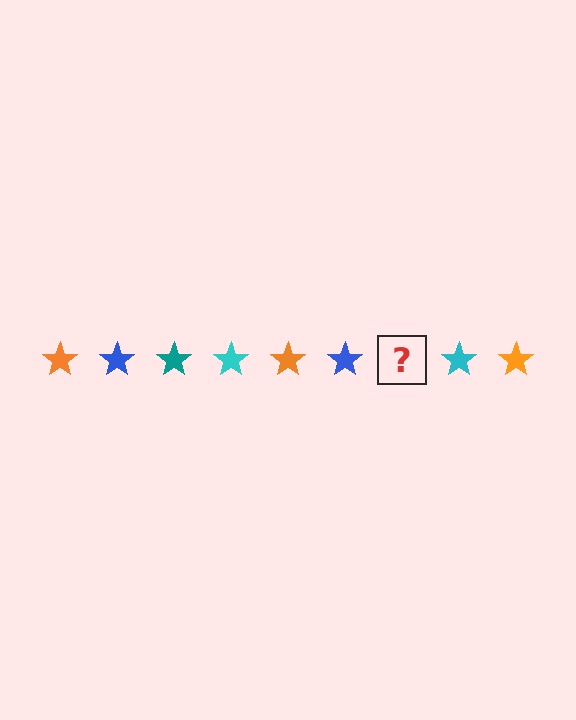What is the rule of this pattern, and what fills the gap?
The rule is that the pattern cycles through orange, blue, teal, cyan stars. The gap should be filled with a teal star.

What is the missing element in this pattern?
The missing element is a teal star.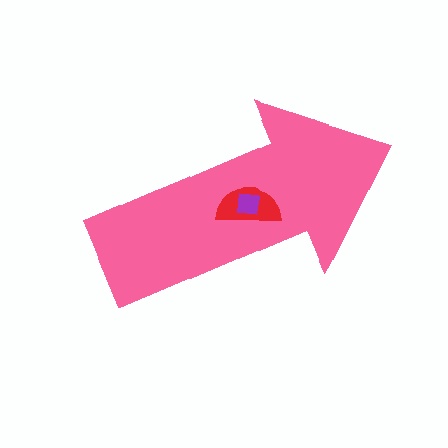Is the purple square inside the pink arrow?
Yes.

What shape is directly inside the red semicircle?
The purple square.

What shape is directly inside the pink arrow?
The red semicircle.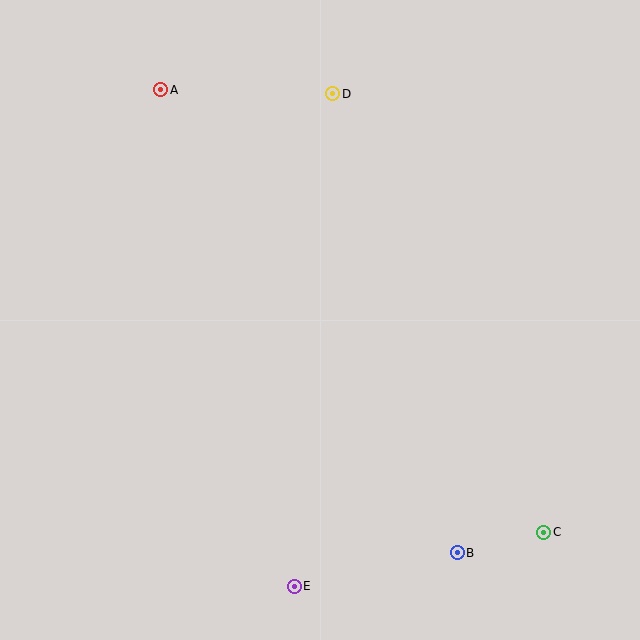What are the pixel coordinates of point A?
Point A is at (161, 90).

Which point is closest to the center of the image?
Point D at (333, 94) is closest to the center.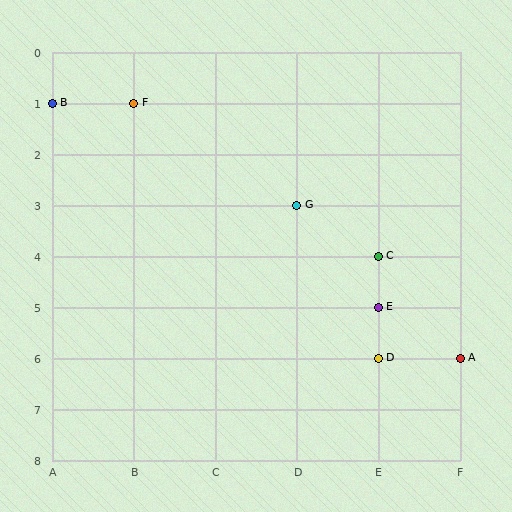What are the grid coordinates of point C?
Point C is at grid coordinates (E, 4).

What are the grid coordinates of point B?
Point B is at grid coordinates (A, 1).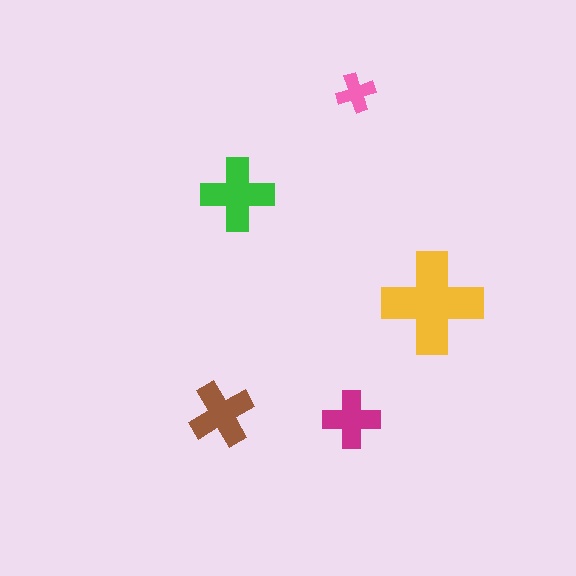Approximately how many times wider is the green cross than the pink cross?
About 2 times wider.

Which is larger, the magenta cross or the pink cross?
The magenta one.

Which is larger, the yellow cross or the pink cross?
The yellow one.